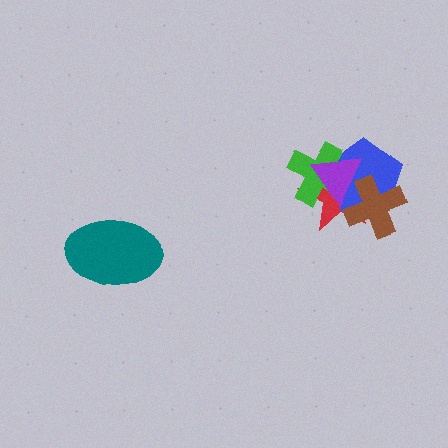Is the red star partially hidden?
Yes, it is partially covered by another shape.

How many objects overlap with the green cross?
3 objects overlap with the green cross.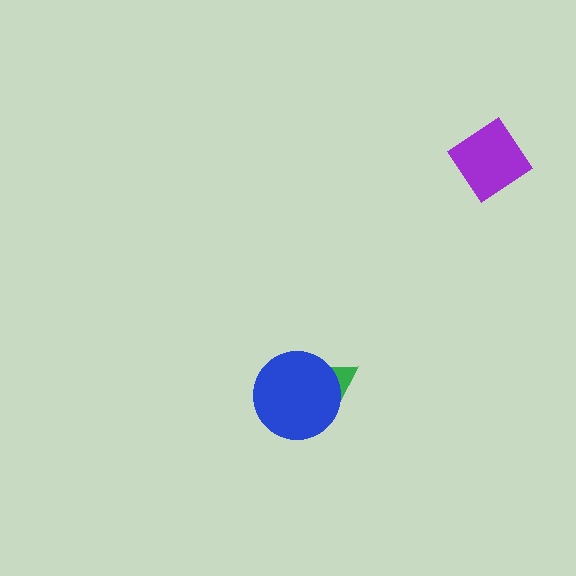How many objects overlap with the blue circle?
1 object overlaps with the blue circle.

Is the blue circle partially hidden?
No, no other shape covers it.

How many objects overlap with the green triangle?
1 object overlaps with the green triangle.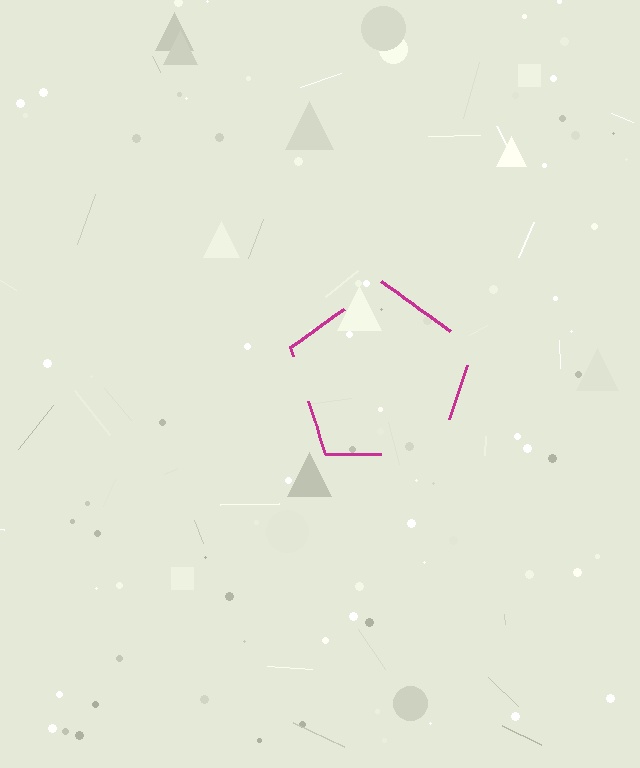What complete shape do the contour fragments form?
The contour fragments form a pentagon.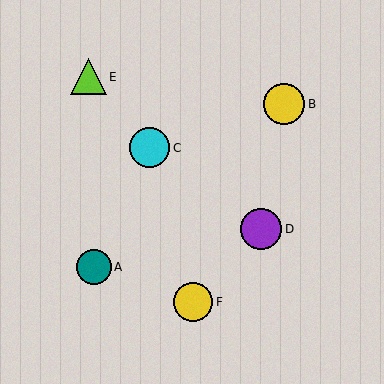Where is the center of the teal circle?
The center of the teal circle is at (94, 267).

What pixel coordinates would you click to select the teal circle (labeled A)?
Click at (94, 267) to select the teal circle A.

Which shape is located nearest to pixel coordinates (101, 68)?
The lime triangle (labeled E) at (88, 77) is nearest to that location.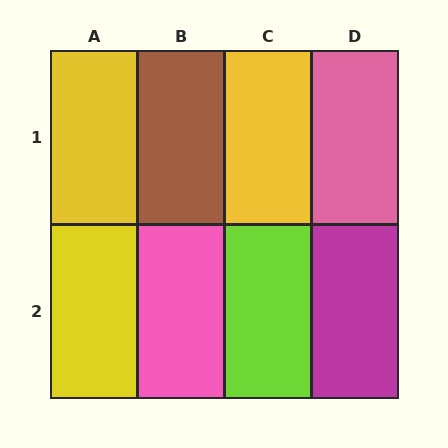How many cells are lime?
1 cell is lime.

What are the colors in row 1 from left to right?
Yellow, brown, yellow, pink.